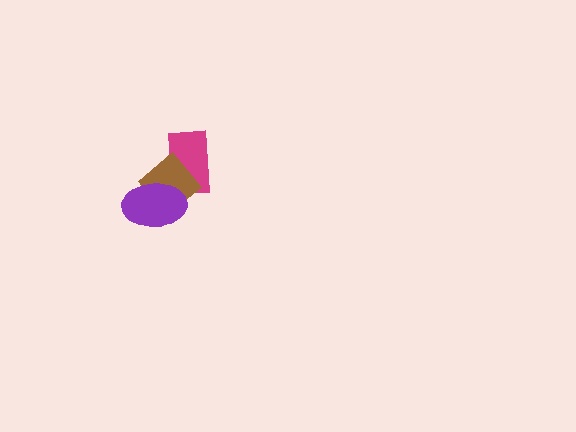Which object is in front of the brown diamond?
The purple ellipse is in front of the brown diamond.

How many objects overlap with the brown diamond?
2 objects overlap with the brown diamond.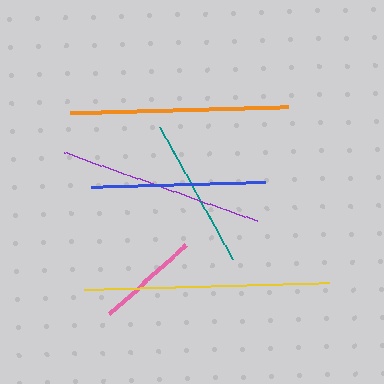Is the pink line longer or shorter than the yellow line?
The yellow line is longer than the pink line.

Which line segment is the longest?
The yellow line is the longest at approximately 246 pixels.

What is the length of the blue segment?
The blue segment is approximately 174 pixels long.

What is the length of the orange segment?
The orange segment is approximately 217 pixels long.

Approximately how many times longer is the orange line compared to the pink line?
The orange line is approximately 2.1 times the length of the pink line.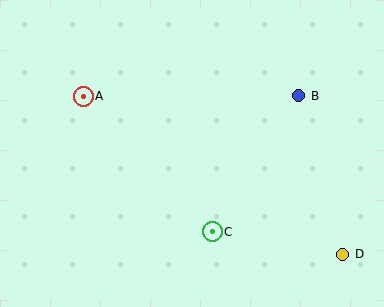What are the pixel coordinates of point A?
Point A is at (83, 96).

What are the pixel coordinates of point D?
Point D is at (343, 254).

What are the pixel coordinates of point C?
Point C is at (212, 232).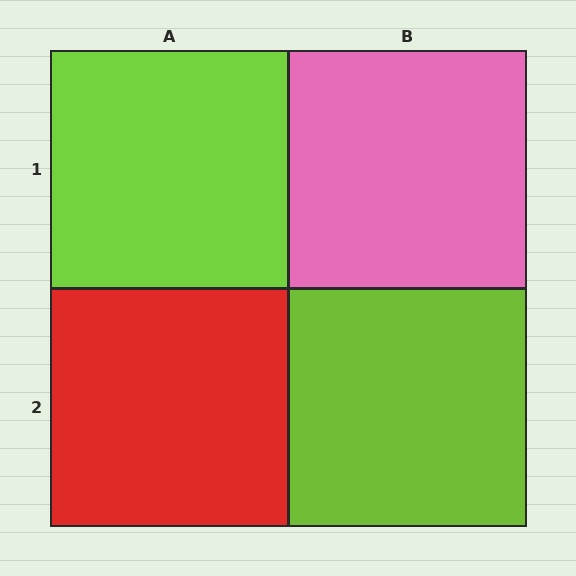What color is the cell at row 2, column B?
Lime.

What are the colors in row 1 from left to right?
Lime, pink.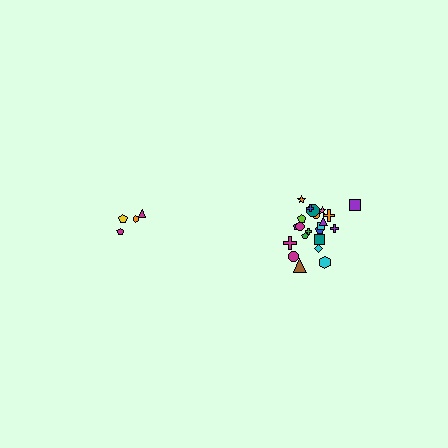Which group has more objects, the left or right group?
The right group.